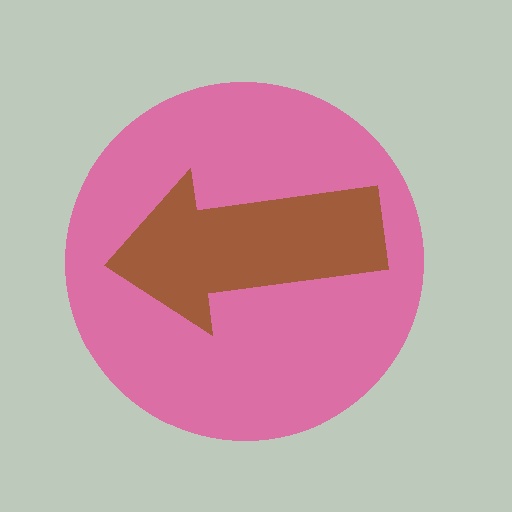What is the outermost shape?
The pink circle.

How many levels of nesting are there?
2.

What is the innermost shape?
The brown arrow.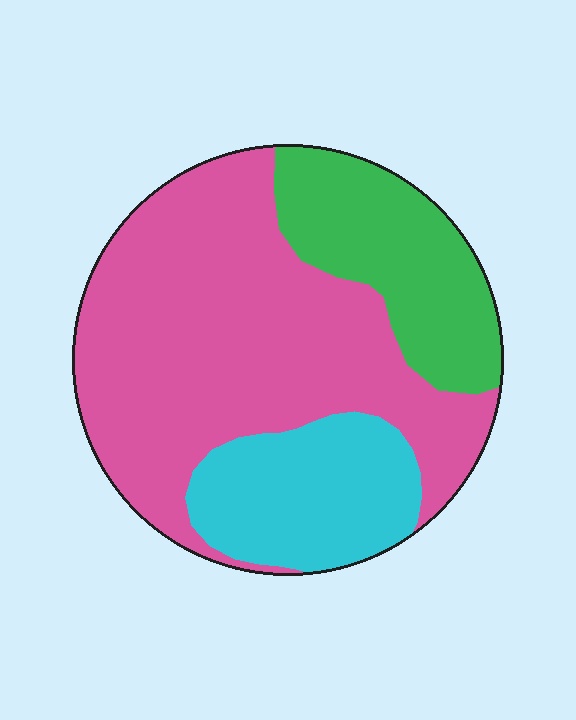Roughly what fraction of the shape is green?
Green covers about 20% of the shape.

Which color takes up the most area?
Pink, at roughly 60%.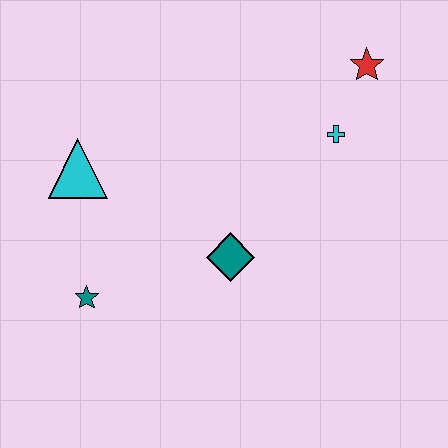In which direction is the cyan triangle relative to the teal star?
The cyan triangle is above the teal star.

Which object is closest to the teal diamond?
The teal star is closest to the teal diamond.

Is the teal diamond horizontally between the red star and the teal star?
Yes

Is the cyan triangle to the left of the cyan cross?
Yes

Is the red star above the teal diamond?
Yes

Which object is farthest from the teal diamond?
The red star is farthest from the teal diamond.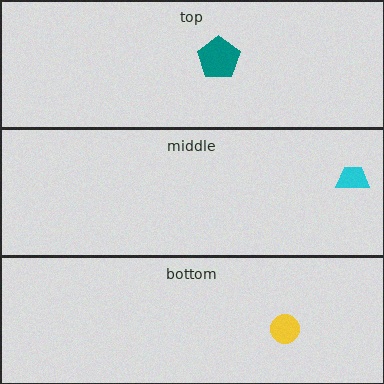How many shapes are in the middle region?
1.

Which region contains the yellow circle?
The bottom region.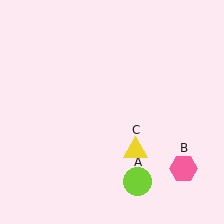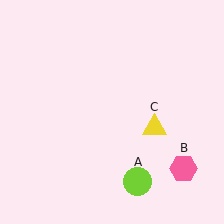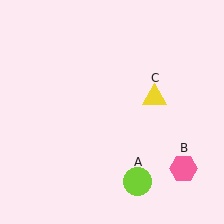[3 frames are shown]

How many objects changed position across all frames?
1 object changed position: yellow triangle (object C).